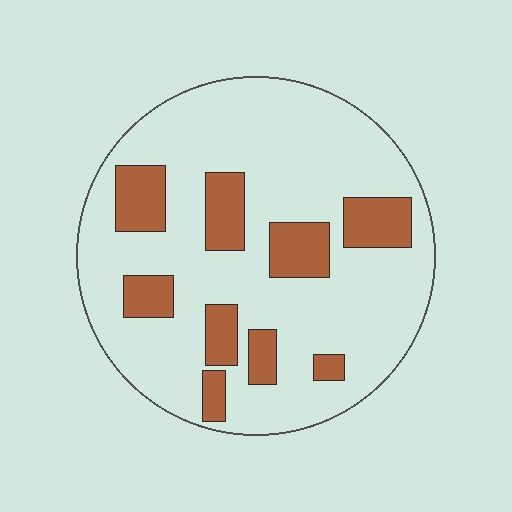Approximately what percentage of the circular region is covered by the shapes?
Approximately 20%.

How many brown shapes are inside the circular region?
9.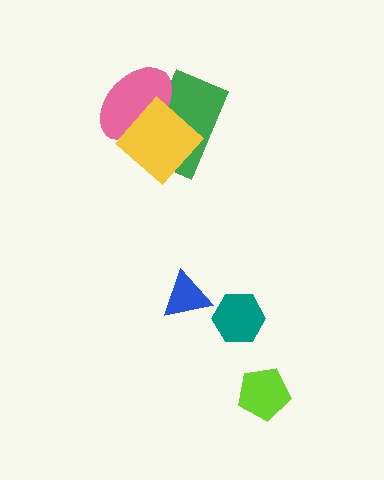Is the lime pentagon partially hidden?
No, no other shape covers it.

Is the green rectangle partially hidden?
Yes, it is partially covered by another shape.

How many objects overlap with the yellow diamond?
2 objects overlap with the yellow diamond.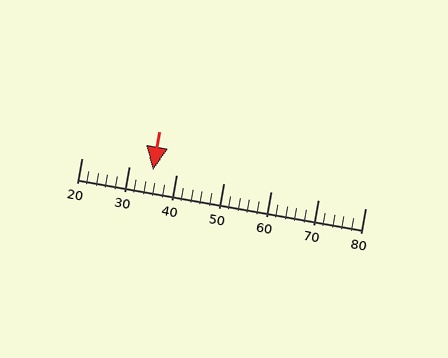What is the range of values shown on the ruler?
The ruler shows values from 20 to 80.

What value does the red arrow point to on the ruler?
The red arrow points to approximately 35.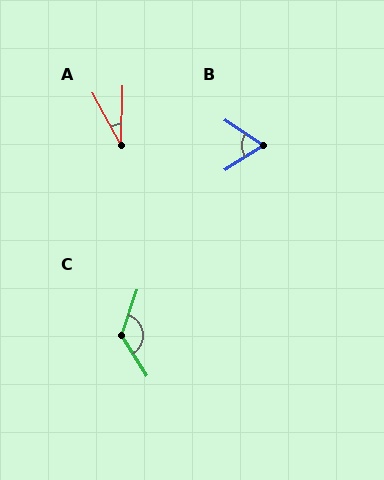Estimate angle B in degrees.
Approximately 66 degrees.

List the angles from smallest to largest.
A (29°), B (66°), C (129°).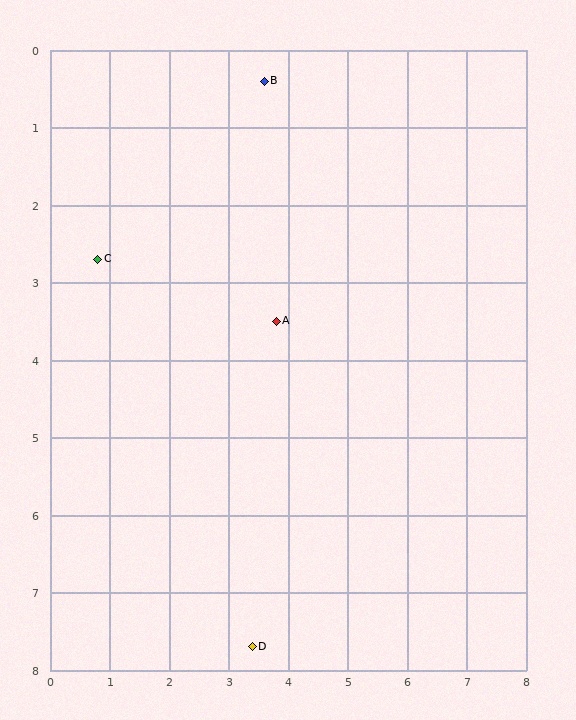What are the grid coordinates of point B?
Point B is at approximately (3.6, 0.4).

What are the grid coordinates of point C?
Point C is at approximately (0.8, 2.7).